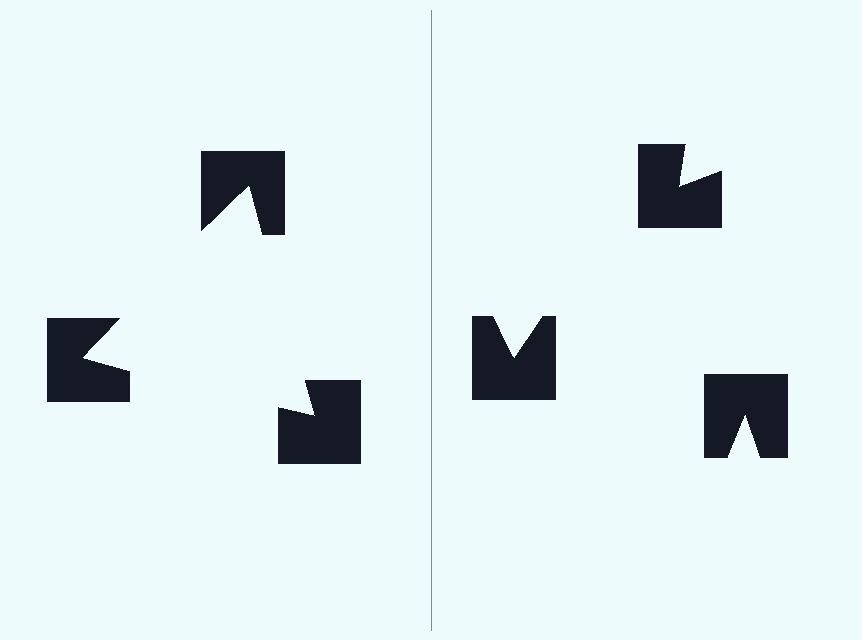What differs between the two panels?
The notched squares are positioned identically on both sides; only the wedge orientations differ. On the left they align to a triangle; on the right they are misaligned.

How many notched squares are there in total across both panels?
6 — 3 on each side.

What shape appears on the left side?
An illusory triangle.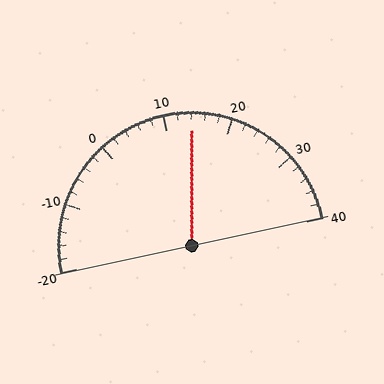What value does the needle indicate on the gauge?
The needle indicates approximately 14.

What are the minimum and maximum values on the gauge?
The gauge ranges from -20 to 40.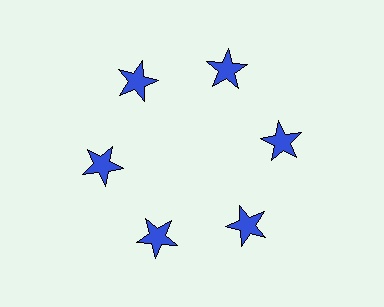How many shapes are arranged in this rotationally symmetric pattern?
There are 6 shapes, arranged in 6 groups of 1.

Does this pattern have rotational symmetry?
Yes, this pattern has 6-fold rotational symmetry. It looks the same after rotating 60 degrees around the center.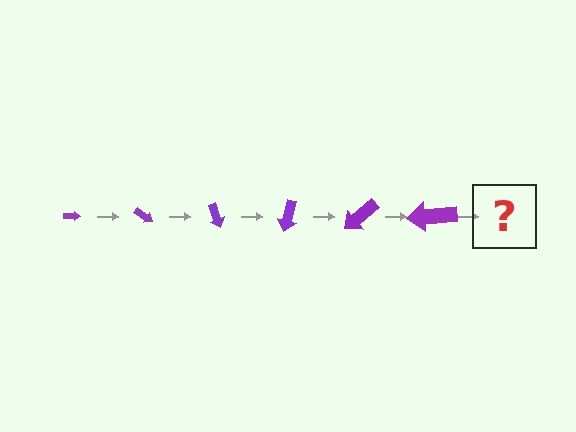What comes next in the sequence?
The next element should be an arrow, larger than the previous one and rotated 210 degrees from the start.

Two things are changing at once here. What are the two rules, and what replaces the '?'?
The two rules are that the arrow grows larger each step and it rotates 35 degrees each step. The '?' should be an arrow, larger than the previous one and rotated 210 degrees from the start.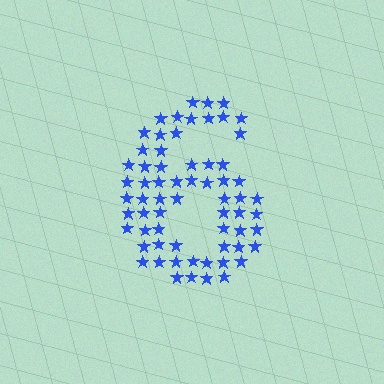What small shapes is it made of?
It is made of small stars.